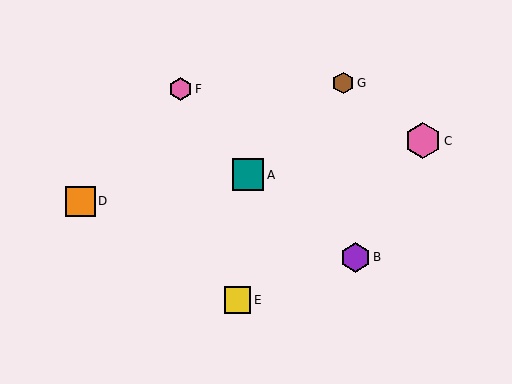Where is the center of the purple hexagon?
The center of the purple hexagon is at (356, 257).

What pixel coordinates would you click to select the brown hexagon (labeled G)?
Click at (343, 83) to select the brown hexagon G.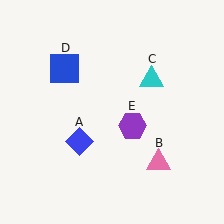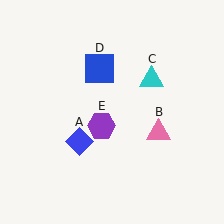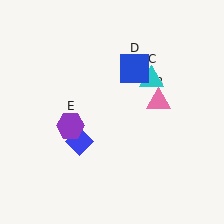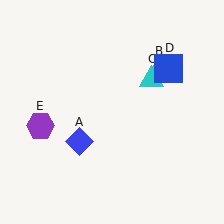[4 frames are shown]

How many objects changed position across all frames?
3 objects changed position: pink triangle (object B), blue square (object D), purple hexagon (object E).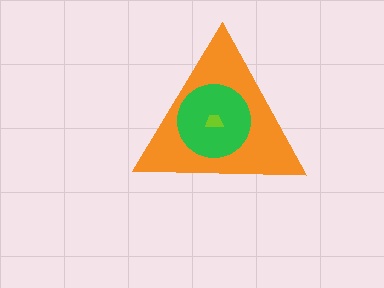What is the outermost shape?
The orange triangle.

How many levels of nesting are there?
3.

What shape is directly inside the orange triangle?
The green circle.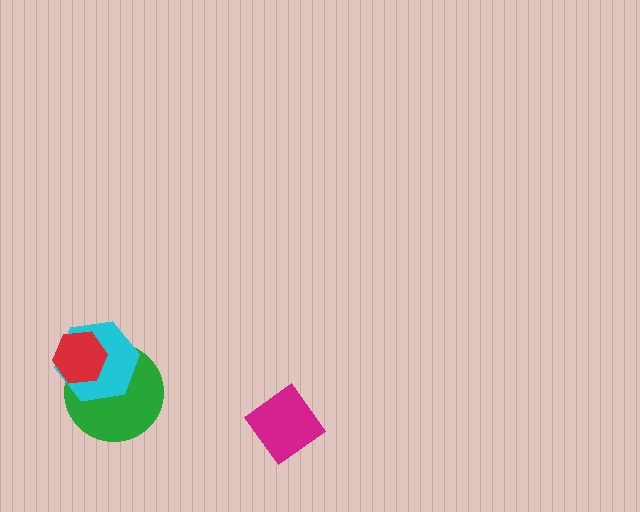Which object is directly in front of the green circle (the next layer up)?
The cyan hexagon is directly in front of the green circle.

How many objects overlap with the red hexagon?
2 objects overlap with the red hexagon.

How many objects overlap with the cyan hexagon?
2 objects overlap with the cyan hexagon.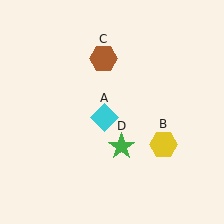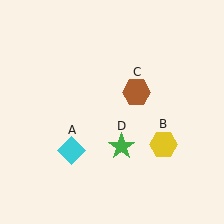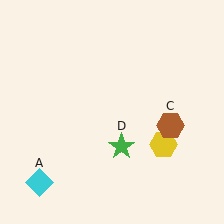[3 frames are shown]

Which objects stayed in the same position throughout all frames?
Yellow hexagon (object B) and green star (object D) remained stationary.